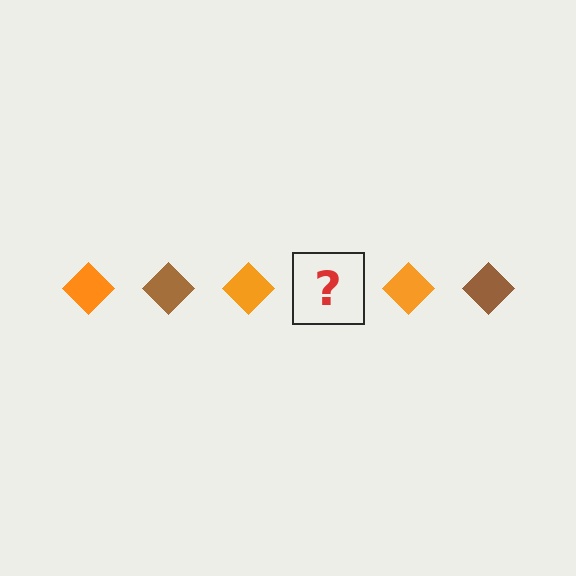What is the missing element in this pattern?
The missing element is a brown diamond.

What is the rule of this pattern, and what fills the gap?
The rule is that the pattern cycles through orange, brown diamonds. The gap should be filled with a brown diamond.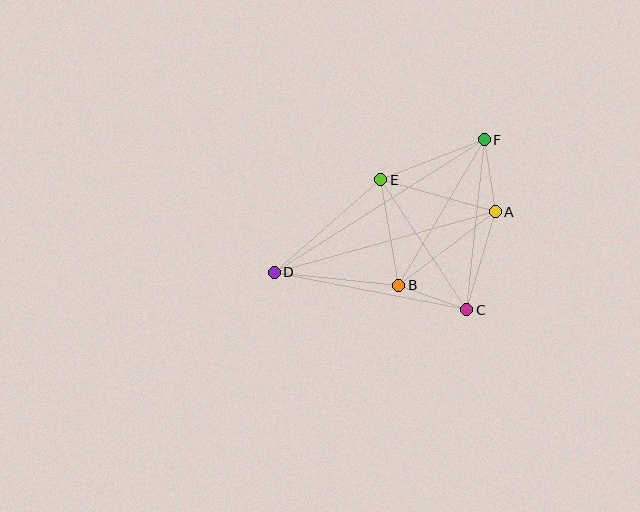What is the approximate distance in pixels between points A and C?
The distance between A and C is approximately 102 pixels.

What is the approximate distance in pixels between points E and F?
The distance between E and F is approximately 111 pixels.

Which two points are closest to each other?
Points B and C are closest to each other.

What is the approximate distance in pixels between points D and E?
The distance between D and E is approximately 141 pixels.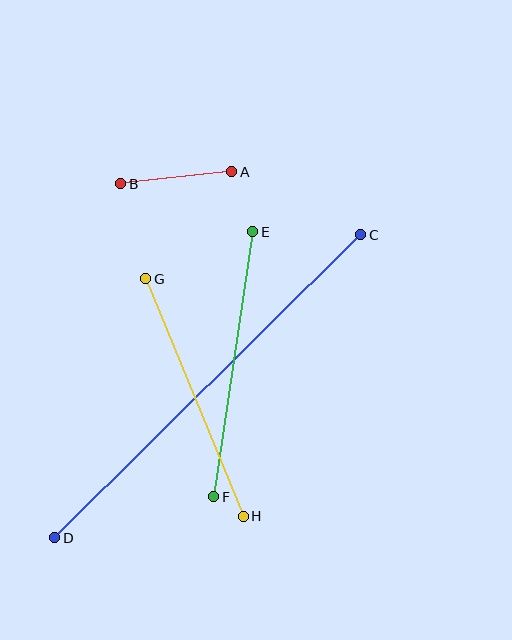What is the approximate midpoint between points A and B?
The midpoint is at approximately (176, 178) pixels.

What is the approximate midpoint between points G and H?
The midpoint is at approximately (194, 398) pixels.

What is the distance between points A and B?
The distance is approximately 112 pixels.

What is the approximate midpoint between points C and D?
The midpoint is at approximately (208, 386) pixels.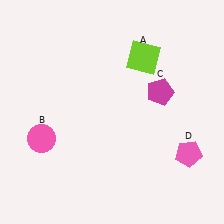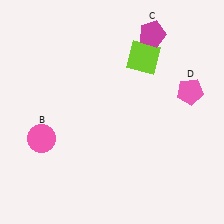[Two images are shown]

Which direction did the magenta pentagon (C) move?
The magenta pentagon (C) moved up.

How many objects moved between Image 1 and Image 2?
2 objects moved between the two images.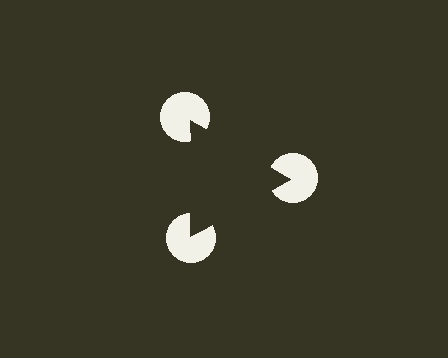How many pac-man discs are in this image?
There are 3 — one at each vertex of the illusory triangle.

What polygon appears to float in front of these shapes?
An illusory triangle — its edges are inferred from the aligned wedge cuts in the pac-man discs, not physically drawn.